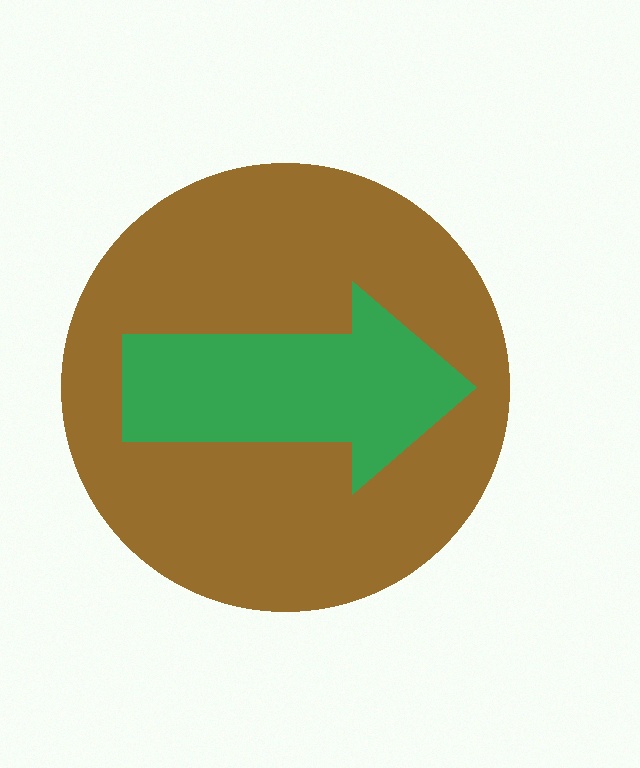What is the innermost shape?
The green arrow.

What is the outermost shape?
The brown circle.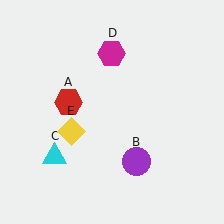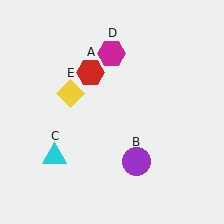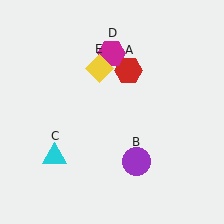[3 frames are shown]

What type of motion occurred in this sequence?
The red hexagon (object A), yellow diamond (object E) rotated clockwise around the center of the scene.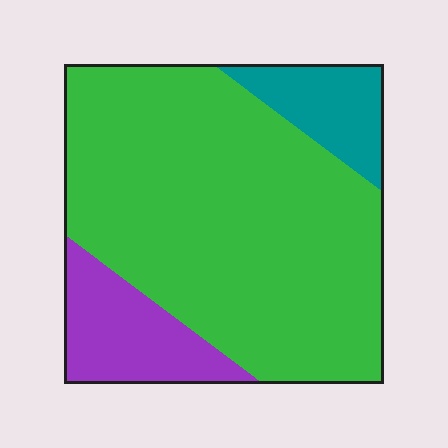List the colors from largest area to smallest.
From largest to smallest: green, purple, teal.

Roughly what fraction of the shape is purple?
Purple covers about 15% of the shape.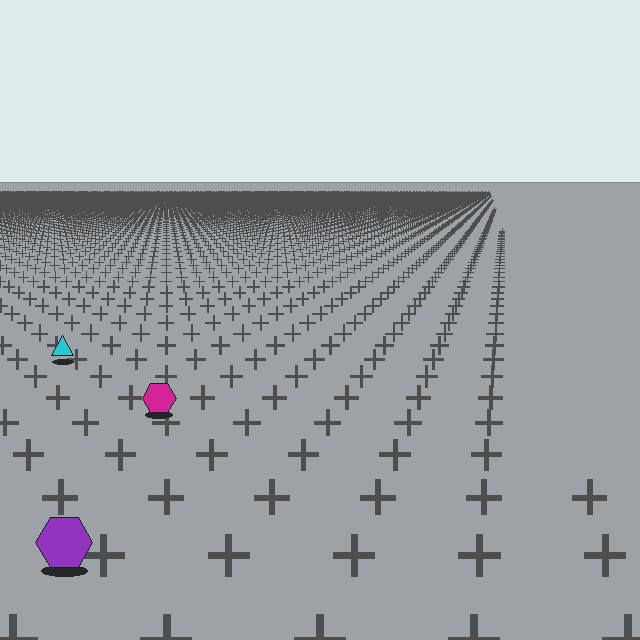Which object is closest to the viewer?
The purple hexagon is closest. The texture marks near it are larger and more spread out.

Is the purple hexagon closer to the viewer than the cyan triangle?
Yes. The purple hexagon is closer — you can tell from the texture gradient: the ground texture is coarser near it.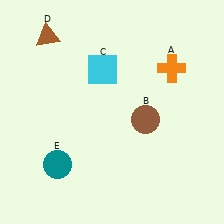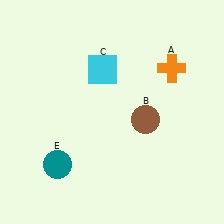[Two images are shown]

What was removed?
The brown triangle (D) was removed in Image 2.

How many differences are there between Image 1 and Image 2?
There is 1 difference between the two images.